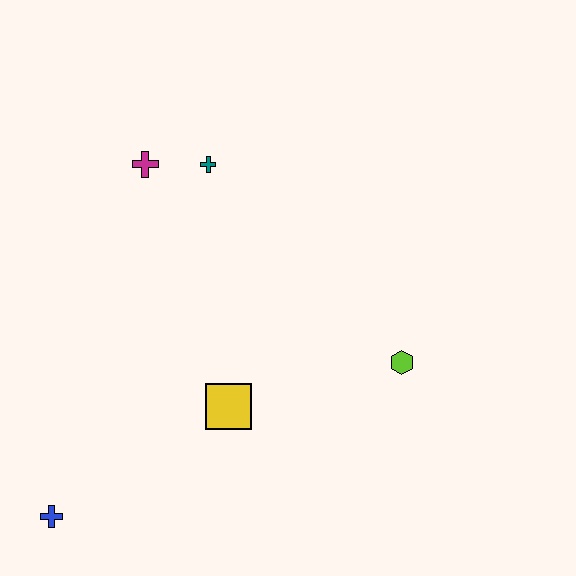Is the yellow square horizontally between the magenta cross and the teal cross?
No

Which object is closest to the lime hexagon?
The yellow square is closest to the lime hexagon.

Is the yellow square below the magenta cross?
Yes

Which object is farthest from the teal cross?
The blue cross is farthest from the teal cross.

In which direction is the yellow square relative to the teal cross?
The yellow square is below the teal cross.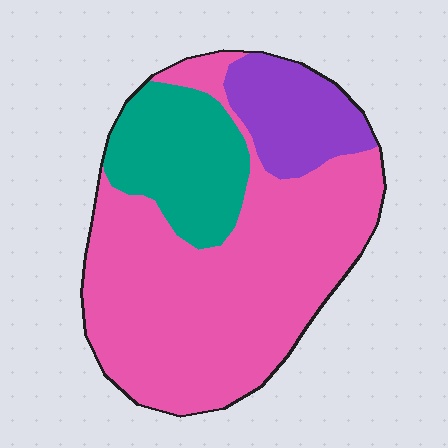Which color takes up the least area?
Purple, at roughly 15%.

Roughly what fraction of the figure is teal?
Teal covers 21% of the figure.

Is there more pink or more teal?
Pink.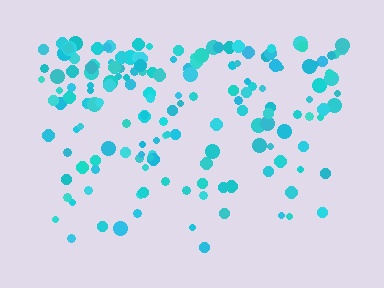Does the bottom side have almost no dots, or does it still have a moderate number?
Still a moderate number, just noticeably fewer than the top.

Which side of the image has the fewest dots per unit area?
The bottom.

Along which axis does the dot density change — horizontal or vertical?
Vertical.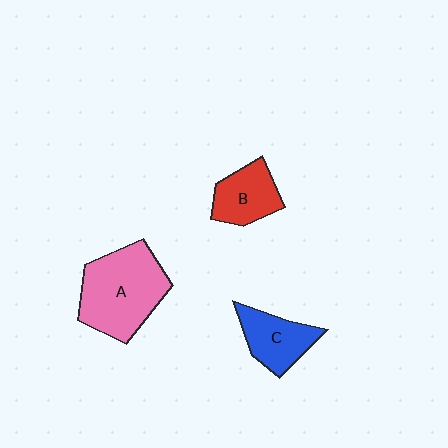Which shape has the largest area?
Shape A (pink).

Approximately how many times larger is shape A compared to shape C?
Approximately 1.8 times.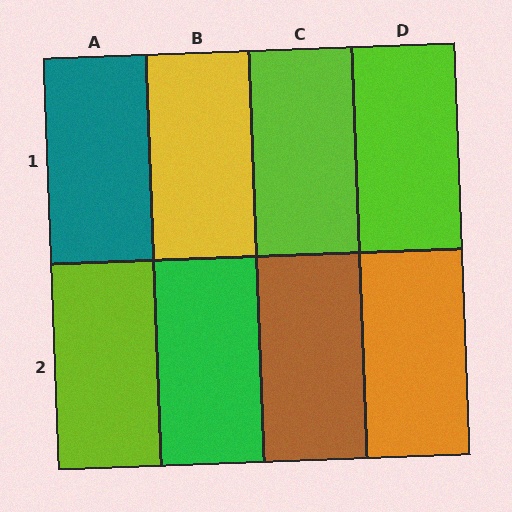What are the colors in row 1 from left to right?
Teal, yellow, lime, lime.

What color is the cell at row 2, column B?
Green.